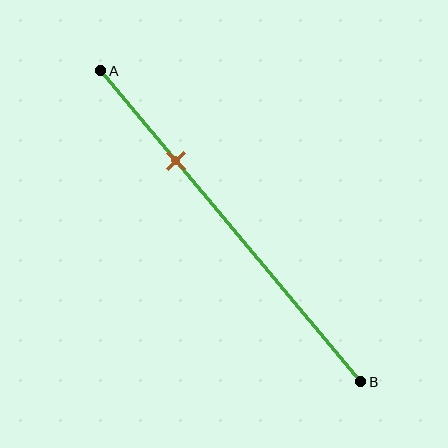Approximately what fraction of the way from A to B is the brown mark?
The brown mark is approximately 30% of the way from A to B.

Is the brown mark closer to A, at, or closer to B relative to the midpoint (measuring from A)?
The brown mark is closer to point A than the midpoint of segment AB.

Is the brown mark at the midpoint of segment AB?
No, the mark is at about 30% from A, not at the 50% midpoint.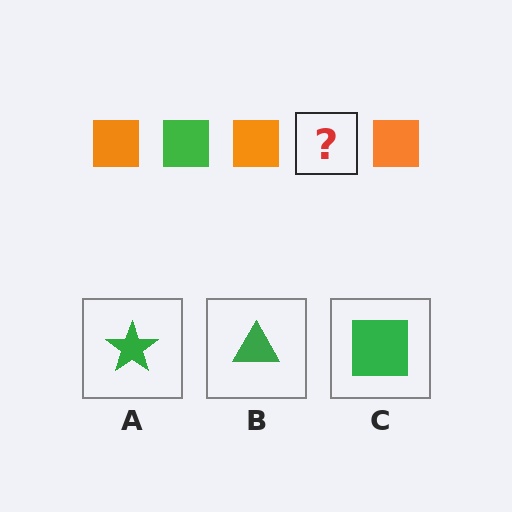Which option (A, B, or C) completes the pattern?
C.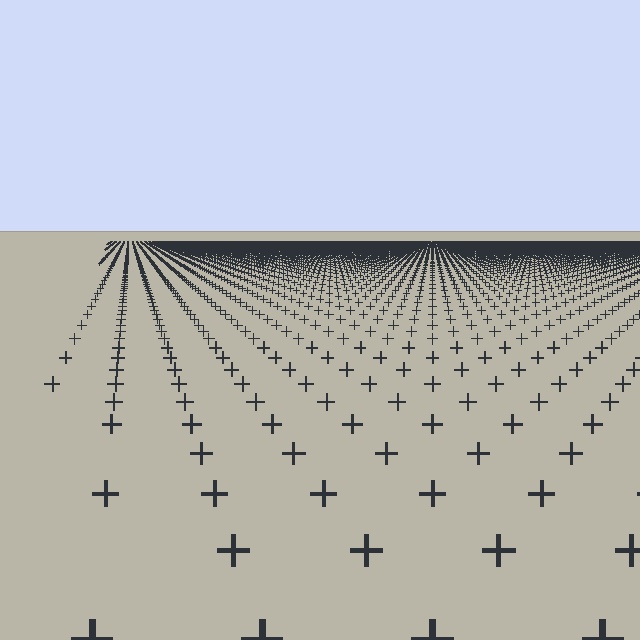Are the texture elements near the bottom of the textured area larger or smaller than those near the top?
Larger. Near the bottom, elements are closer to the viewer and appear at a bigger on-screen size.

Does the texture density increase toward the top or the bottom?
Density increases toward the top.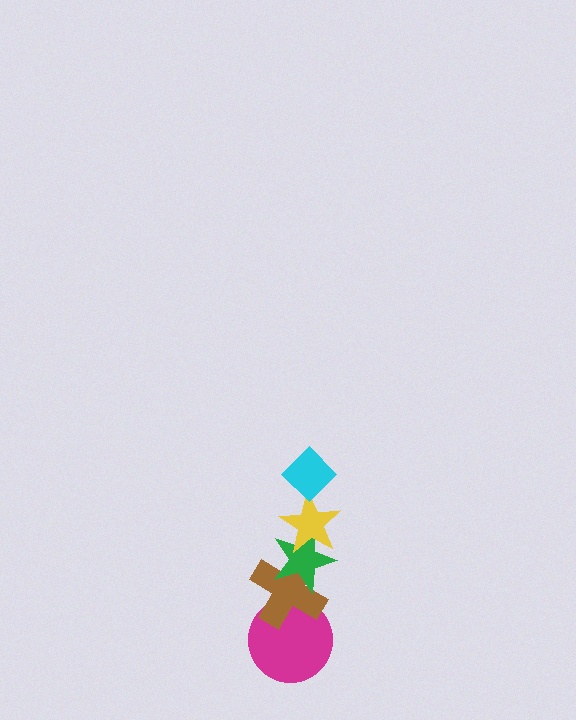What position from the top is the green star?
The green star is 3rd from the top.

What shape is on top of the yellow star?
The cyan diamond is on top of the yellow star.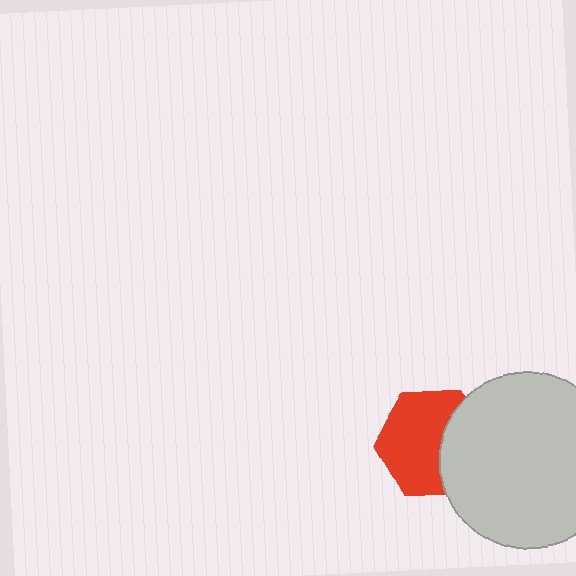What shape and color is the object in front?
The object in front is a light gray circle.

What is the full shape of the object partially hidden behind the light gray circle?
The partially hidden object is a red hexagon.